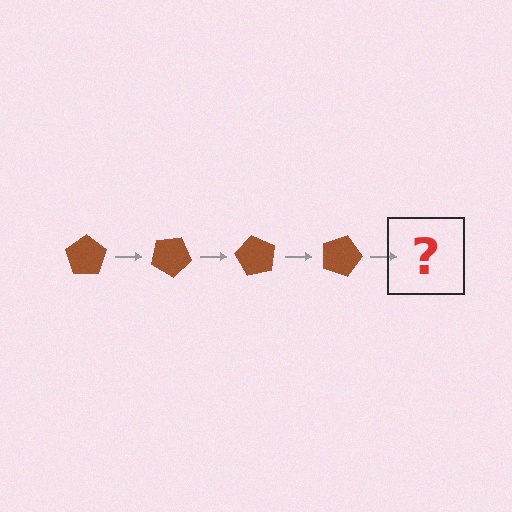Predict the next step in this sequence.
The next step is a brown pentagon rotated 120 degrees.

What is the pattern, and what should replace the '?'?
The pattern is that the pentagon rotates 30 degrees each step. The '?' should be a brown pentagon rotated 120 degrees.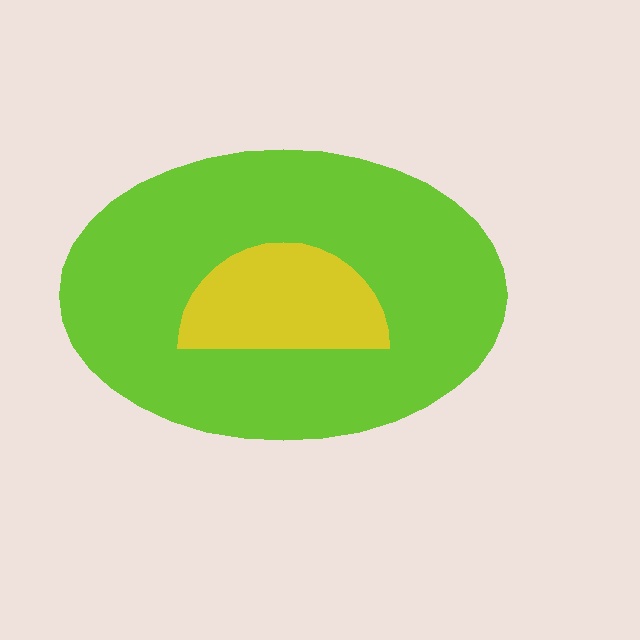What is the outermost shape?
The lime ellipse.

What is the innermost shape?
The yellow semicircle.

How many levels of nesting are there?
2.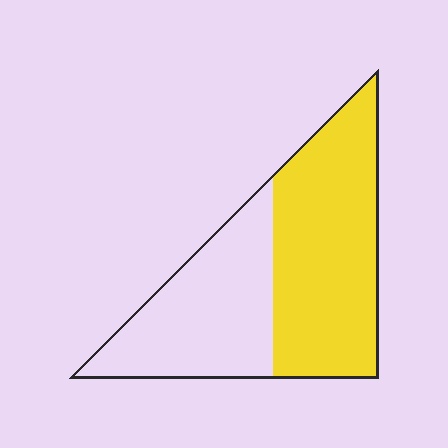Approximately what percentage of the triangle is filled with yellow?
Approximately 55%.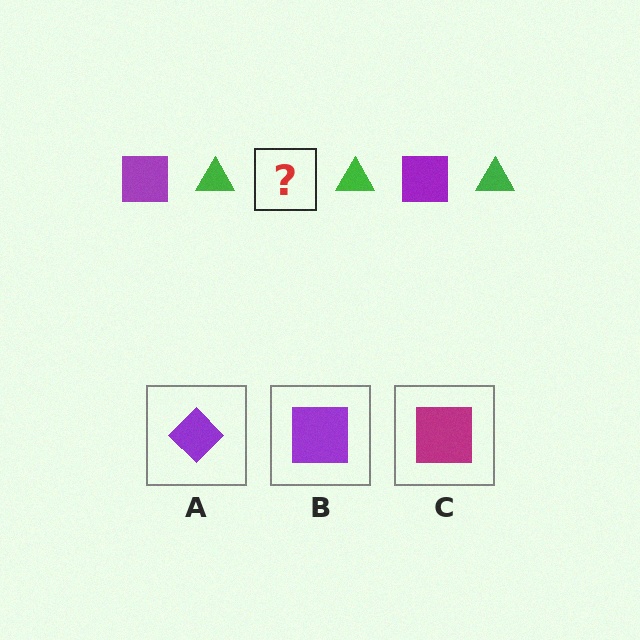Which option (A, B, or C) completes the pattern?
B.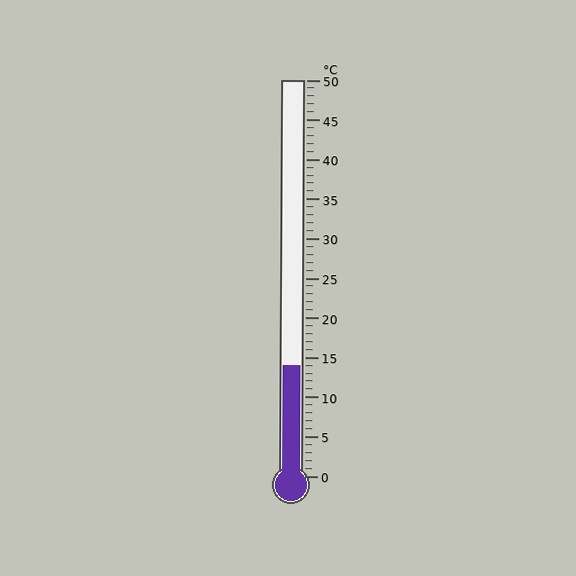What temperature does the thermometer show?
The thermometer shows approximately 14°C.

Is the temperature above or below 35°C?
The temperature is below 35°C.